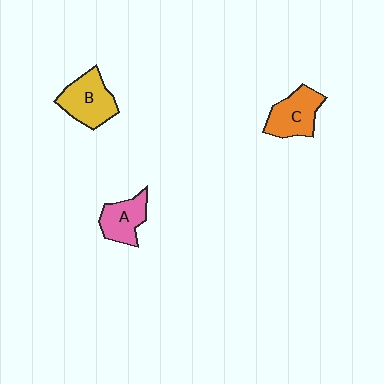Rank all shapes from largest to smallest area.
From largest to smallest: B (yellow), C (orange), A (pink).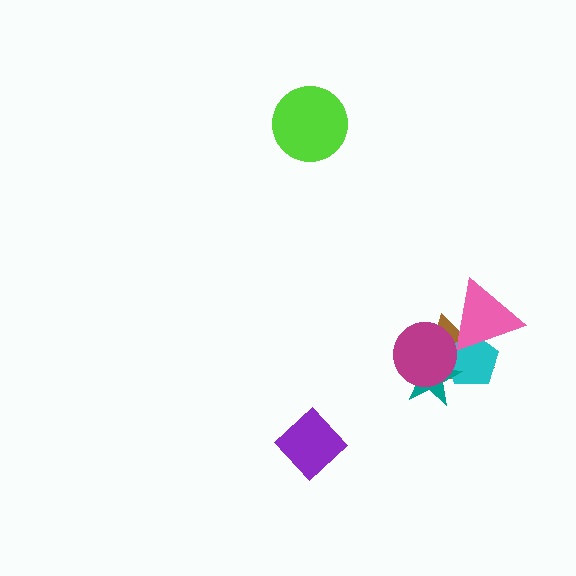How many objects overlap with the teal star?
3 objects overlap with the teal star.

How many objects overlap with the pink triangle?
2 objects overlap with the pink triangle.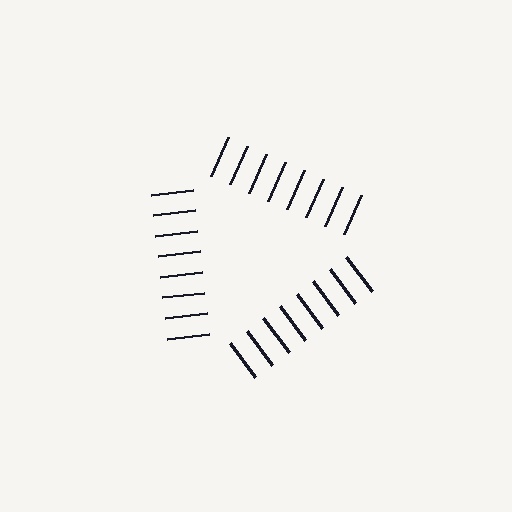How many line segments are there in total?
24 — 8 along each of the 3 edges.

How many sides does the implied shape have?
3 sides — the line-ends trace a triangle.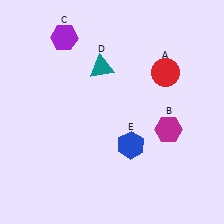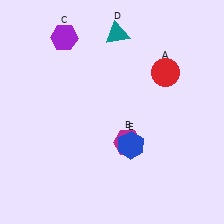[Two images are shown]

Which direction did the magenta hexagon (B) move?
The magenta hexagon (B) moved left.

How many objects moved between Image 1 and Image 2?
2 objects moved between the two images.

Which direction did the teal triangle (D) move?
The teal triangle (D) moved up.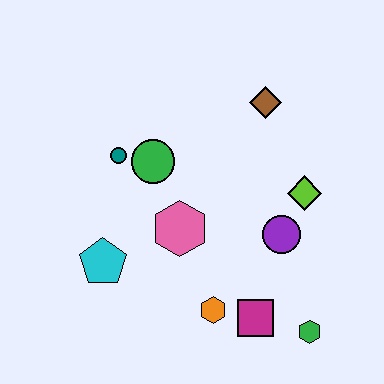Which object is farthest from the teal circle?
The green hexagon is farthest from the teal circle.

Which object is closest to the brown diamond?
The lime diamond is closest to the brown diamond.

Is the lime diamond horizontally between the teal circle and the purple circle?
No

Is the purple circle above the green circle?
No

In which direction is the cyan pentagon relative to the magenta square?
The cyan pentagon is to the left of the magenta square.